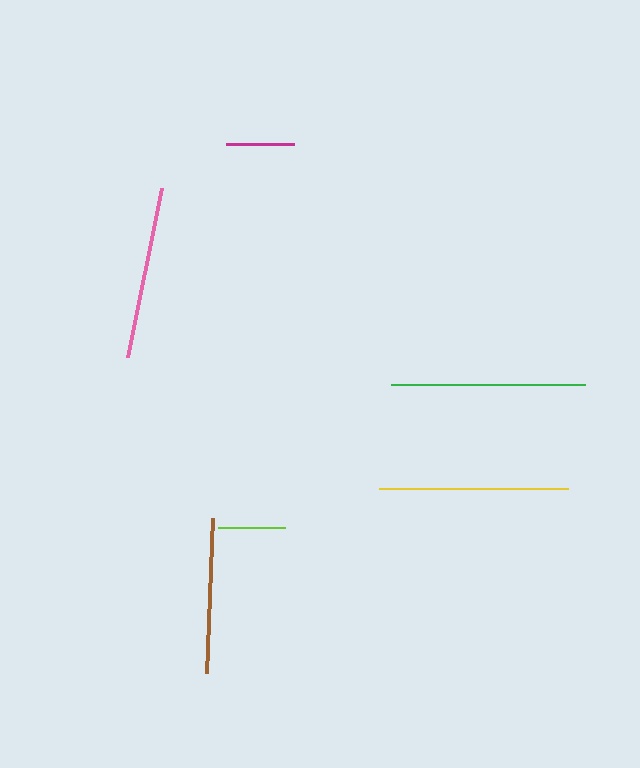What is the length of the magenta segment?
The magenta segment is approximately 68 pixels long.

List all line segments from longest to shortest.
From longest to shortest: green, yellow, pink, brown, magenta, lime.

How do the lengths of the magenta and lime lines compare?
The magenta and lime lines are approximately the same length.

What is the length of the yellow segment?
The yellow segment is approximately 189 pixels long.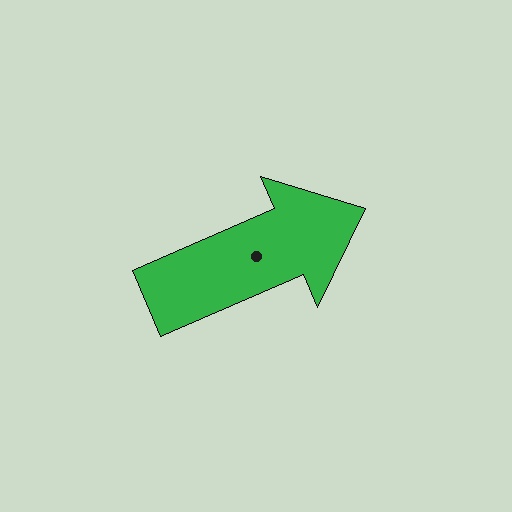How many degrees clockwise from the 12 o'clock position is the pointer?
Approximately 67 degrees.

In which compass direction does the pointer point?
Northeast.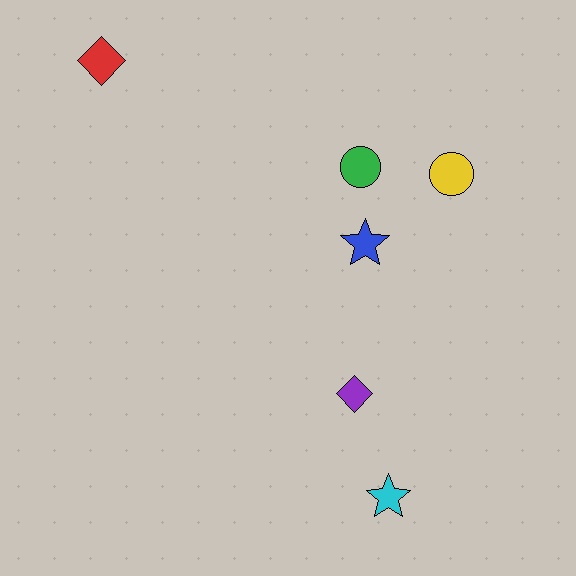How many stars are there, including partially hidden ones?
There are 2 stars.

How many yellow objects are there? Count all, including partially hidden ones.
There is 1 yellow object.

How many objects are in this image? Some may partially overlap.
There are 6 objects.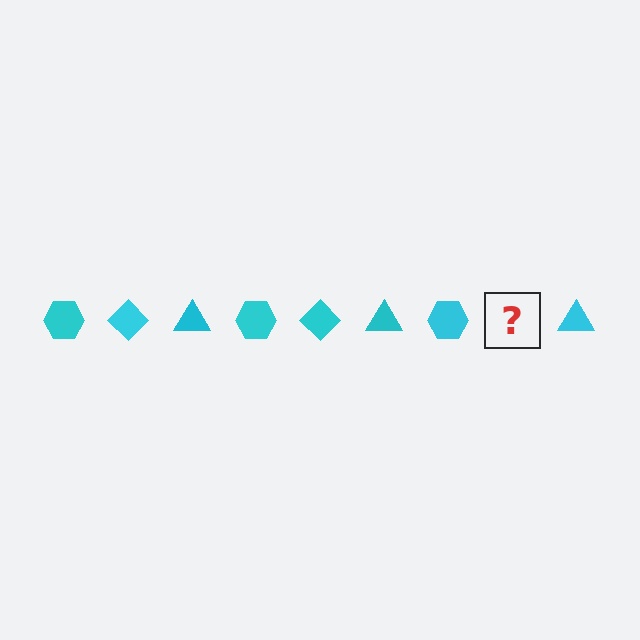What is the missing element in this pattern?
The missing element is a cyan diamond.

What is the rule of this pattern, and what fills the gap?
The rule is that the pattern cycles through hexagon, diamond, triangle shapes in cyan. The gap should be filled with a cyan diamond.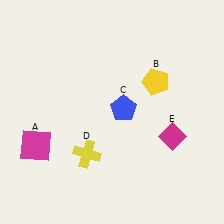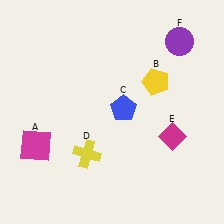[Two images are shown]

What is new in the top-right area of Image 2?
A purple circle (F) was added in the top-right area of Image 2.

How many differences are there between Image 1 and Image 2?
There is 1 difference between the two images.